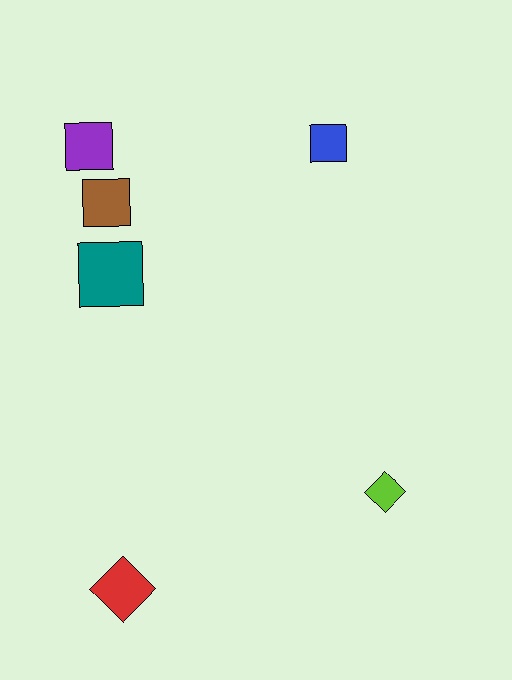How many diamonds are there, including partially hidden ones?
There are 2 diamonds.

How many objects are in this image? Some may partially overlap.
There are 6 objects.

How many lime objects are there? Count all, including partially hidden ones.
There is 1 lime object.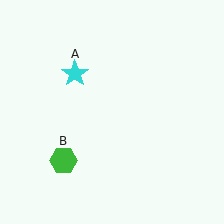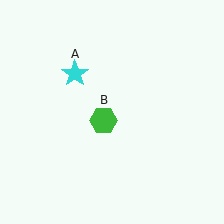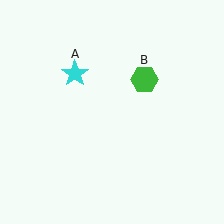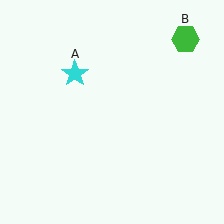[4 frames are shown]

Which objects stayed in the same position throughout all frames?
Cyan star (object A) remained stationary.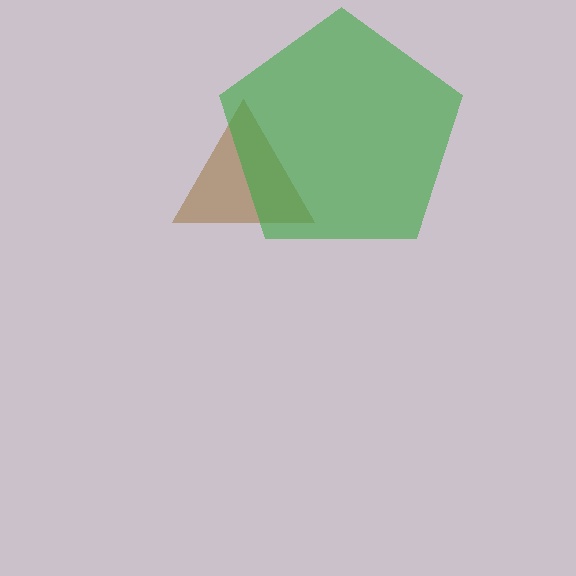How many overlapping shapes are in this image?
There are 2 overlapping shapes in the image.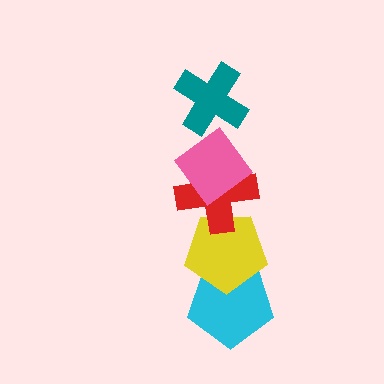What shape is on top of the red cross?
The pink diamond is on top of the red cross.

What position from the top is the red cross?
The red cross is 3rd from the top.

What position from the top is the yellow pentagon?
The yellow pentagon is 4th from the top.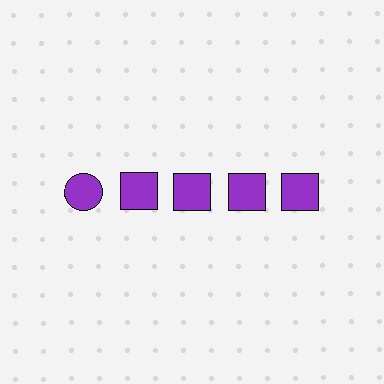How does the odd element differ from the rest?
It has a different shape: circle instead of square.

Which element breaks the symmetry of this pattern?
The purple circle in the top row, leftmost column breaks the symmetry. All other shapes are purple squares.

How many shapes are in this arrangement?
There are 5 shapes arranged in a grid pattern.